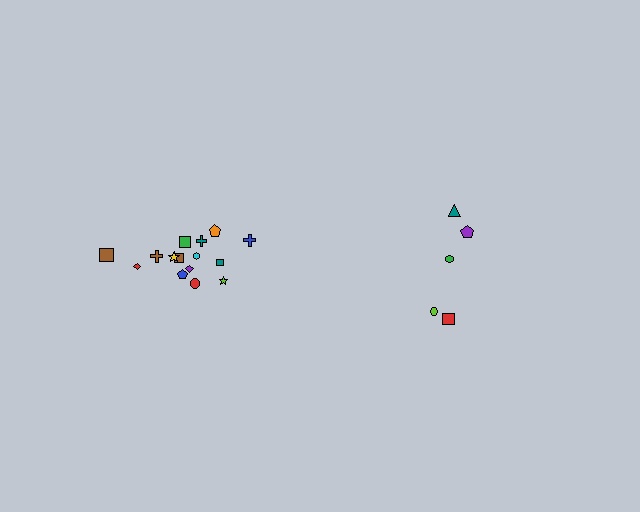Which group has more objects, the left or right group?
The left group.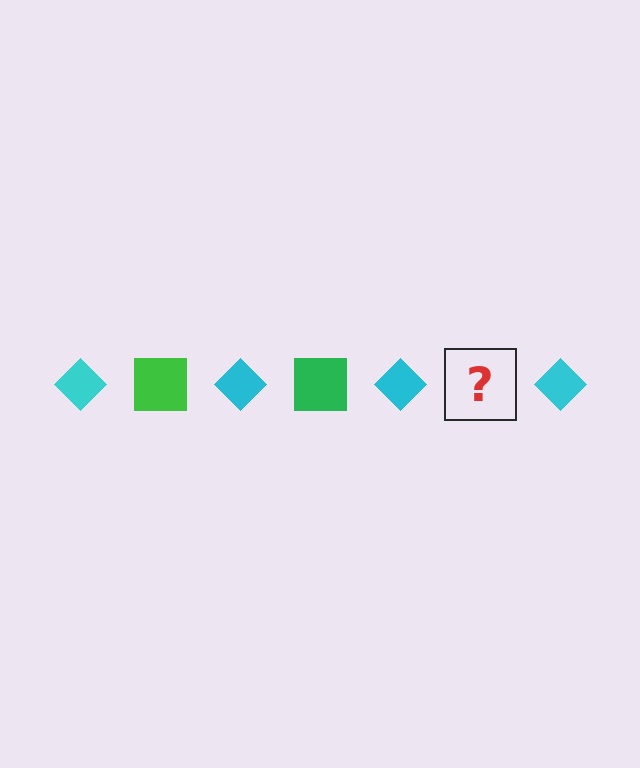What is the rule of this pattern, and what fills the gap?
The rule is that the pattern alternates between cyan diamond and green square. The gap should be filled with a green square.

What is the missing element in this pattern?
The missing element is a green square.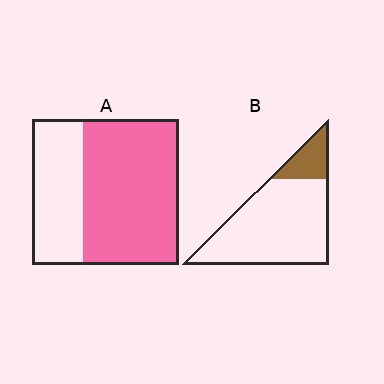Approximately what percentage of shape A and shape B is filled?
A is approximately 65% and B is approximately 15%.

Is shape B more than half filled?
No.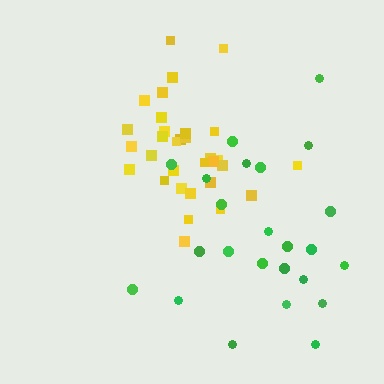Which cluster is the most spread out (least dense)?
Green.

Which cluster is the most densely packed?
Yellow.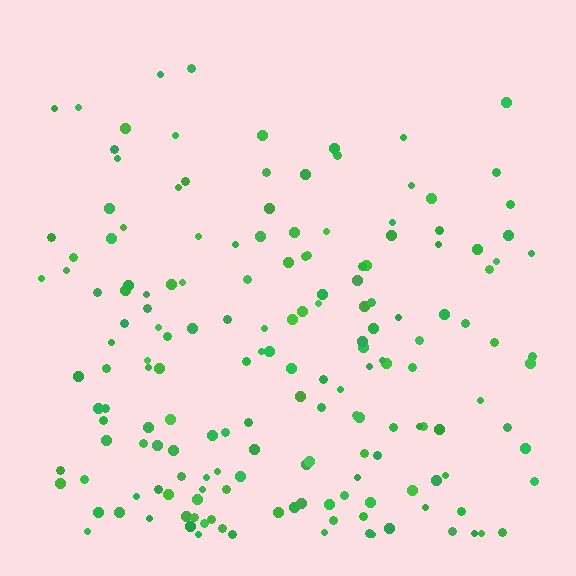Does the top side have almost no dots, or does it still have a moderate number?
Still a moderate number, just noticeably fewer than the bottom.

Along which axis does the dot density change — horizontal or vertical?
Vertical.